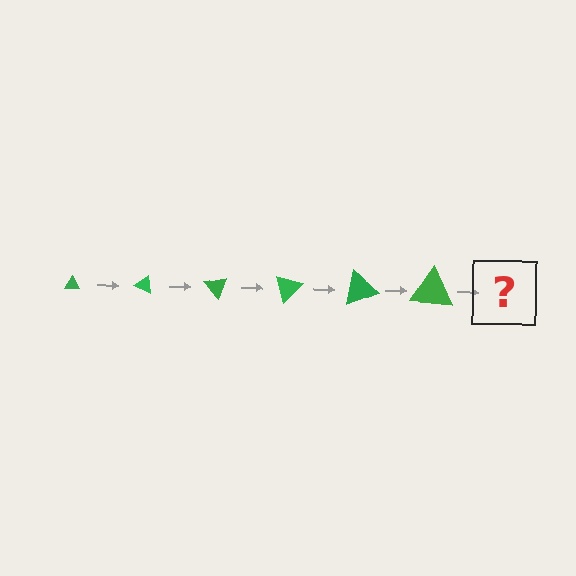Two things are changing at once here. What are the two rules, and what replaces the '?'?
The two rules are that the triangle grows larger each step and it rotates 25 degrees each step. The '?' should be a triangle, larger than the previous one and rotated 150 degrees from the start.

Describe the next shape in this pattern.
It should be a triangle, larger than the previous one and rotated 150 degrees from the start.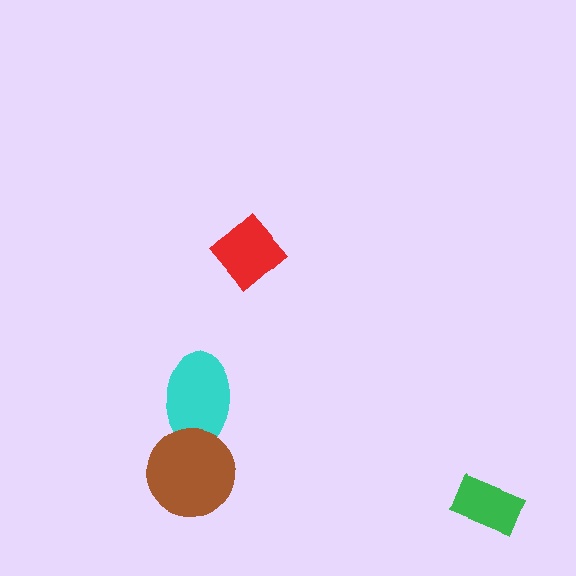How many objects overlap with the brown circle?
1 object overlaps with the brown circle.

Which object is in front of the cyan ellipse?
The brown circle is in front of the cyan ellipse.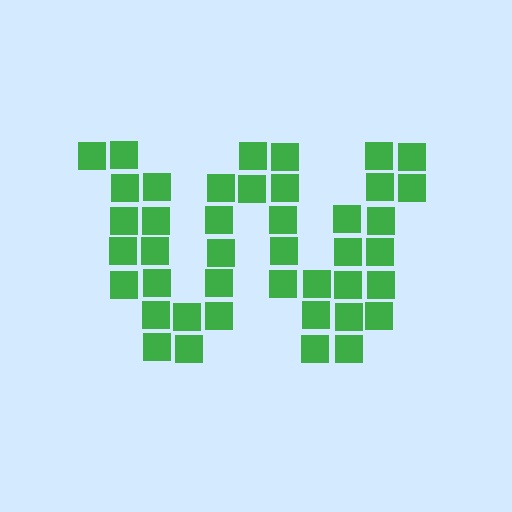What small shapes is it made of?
It is made of small squares.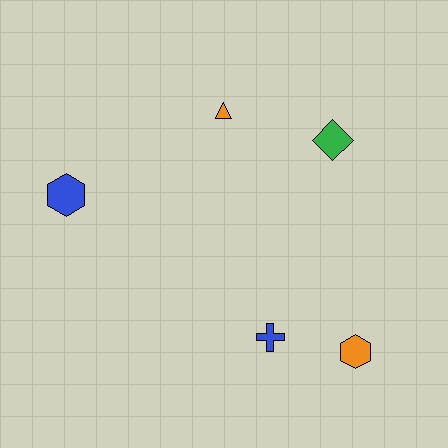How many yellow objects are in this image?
There are no yellow objects.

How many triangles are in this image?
There is 1 triangle.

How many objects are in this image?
There are 5 objects.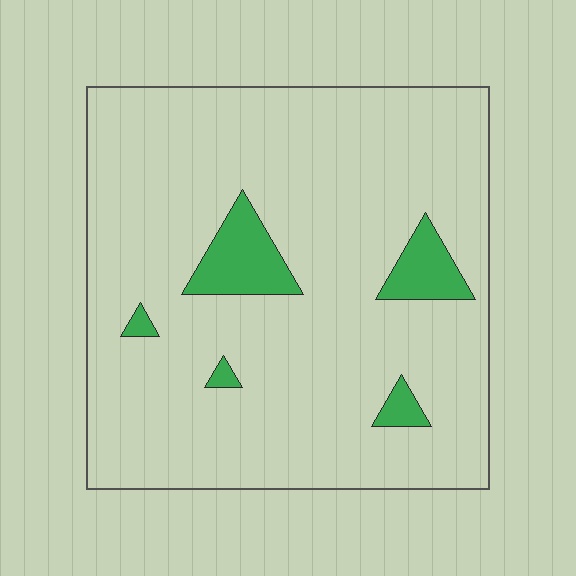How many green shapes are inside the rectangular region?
5.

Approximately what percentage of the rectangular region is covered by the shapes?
Approximately 10%.